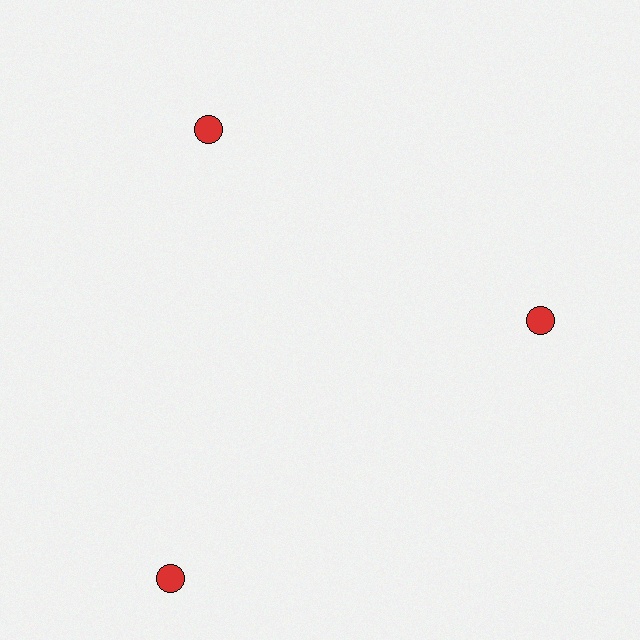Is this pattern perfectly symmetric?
No. The 3 red circles are arranged in a ring, but one element near the 7 o'clock position is pushed outward from the center, breaking the 3-fold rotational symmetry.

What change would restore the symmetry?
The symmetry would be restored by moving it inward, back onto the ring so that all 3 circles sit at equal angles and equal distance from the center.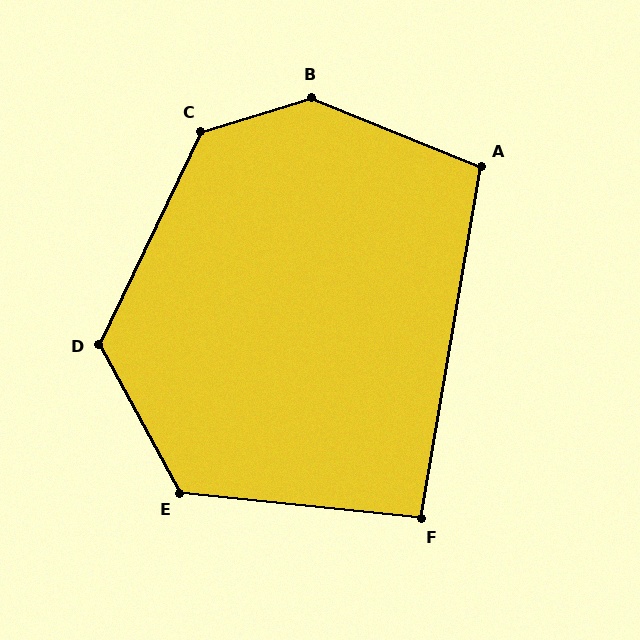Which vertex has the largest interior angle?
B, at approximately 141 degrees.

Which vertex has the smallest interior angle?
F, at approximately 94 degrees.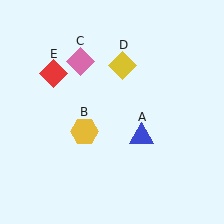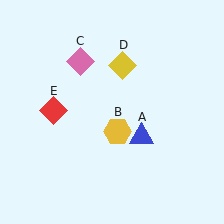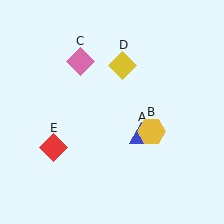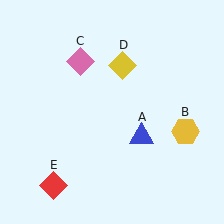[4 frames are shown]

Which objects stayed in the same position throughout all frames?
Blue triangle (object A) and pink diamond (object C) and yellow diamond (object D) remained stationary.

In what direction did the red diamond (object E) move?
The red diamond (object E) moved down.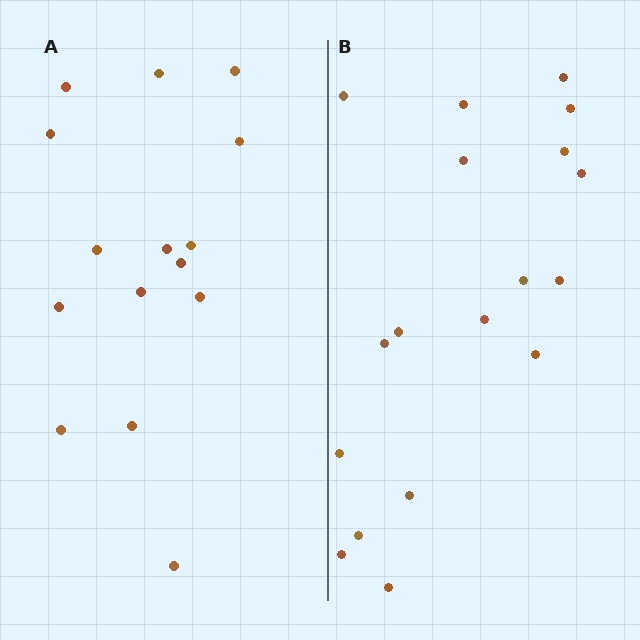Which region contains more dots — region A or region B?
Region B (the right region) has more dots.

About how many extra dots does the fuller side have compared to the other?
Region B has just a few more — roughly 2 or 3 more dots than region A.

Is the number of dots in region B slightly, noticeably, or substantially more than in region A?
Region B has only slightly more — the two regions are fairly close. The ratio is roughly 1.2 to 1.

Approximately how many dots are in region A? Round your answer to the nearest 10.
About 20 dots. (The exact count is 15, which rounds to 20.)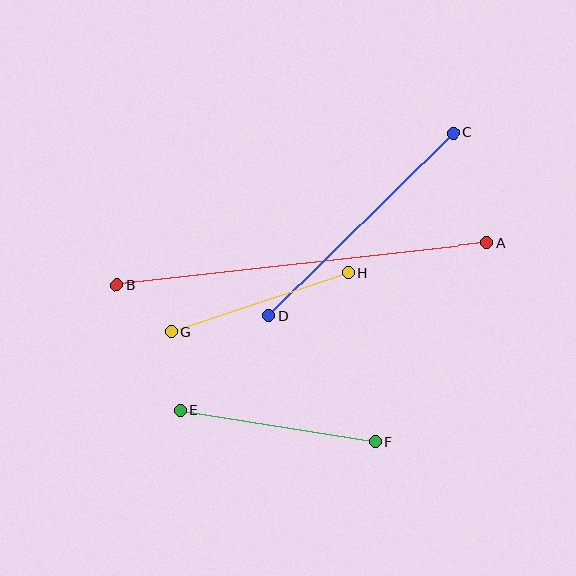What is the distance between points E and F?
The distance is approximately 198 pixels.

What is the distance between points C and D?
The distance is approximately 259 pixels.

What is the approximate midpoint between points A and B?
The midpoint is at approximately (302, 264) pixels.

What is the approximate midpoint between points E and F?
The midpoint is at approximately (278, 426) pixels.